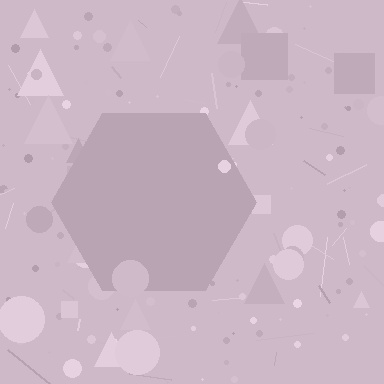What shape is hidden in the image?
A hexagon is hidden in the image.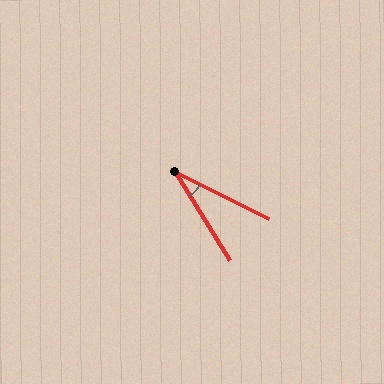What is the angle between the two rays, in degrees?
Approximately 32 degrees.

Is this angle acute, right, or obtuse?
It is acute.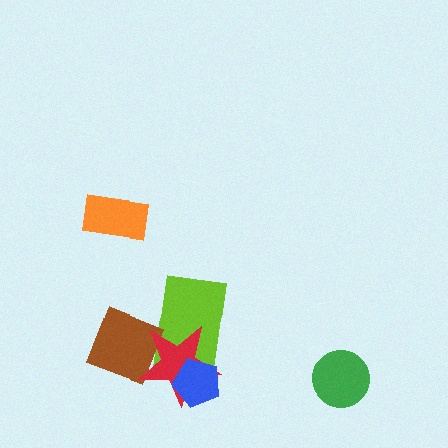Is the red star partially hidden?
Yes, it is partially covered by another shape.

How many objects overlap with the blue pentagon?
2 objects overlap with the blue pentagon.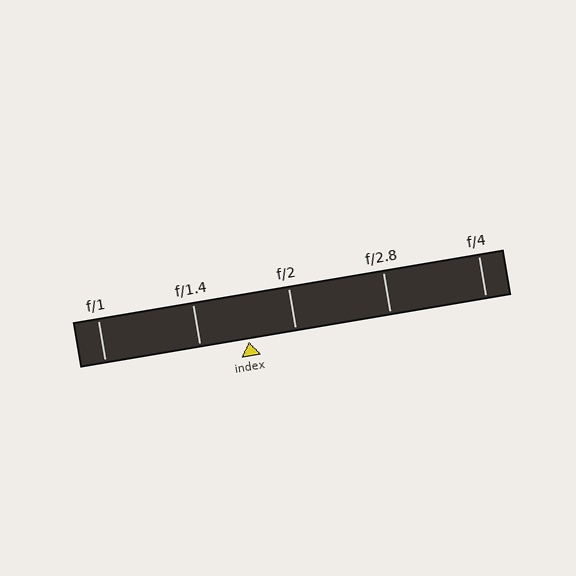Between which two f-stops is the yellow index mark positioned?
The index mark is between f/1.4 and f/2.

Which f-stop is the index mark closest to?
The index mark is closest to f/2.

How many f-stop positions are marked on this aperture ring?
There are 5 f-stop positions marked.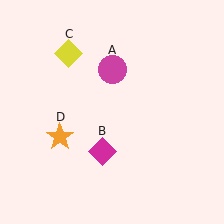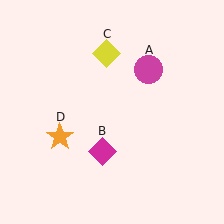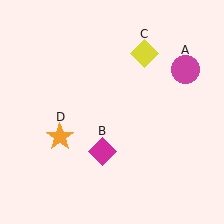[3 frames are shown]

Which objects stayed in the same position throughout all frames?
Magenta diamond (object B) and orange star (object D) remained stationary.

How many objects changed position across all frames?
2 objects changed position: magenta circle (object A), yellow diamond (object C).